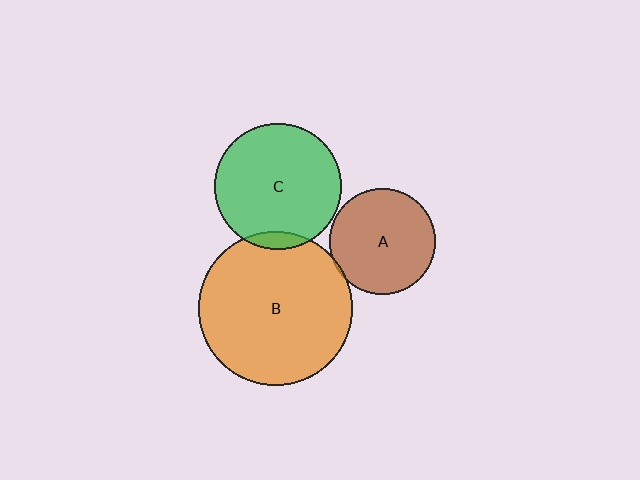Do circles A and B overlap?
Yes.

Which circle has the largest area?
Circle B (orange).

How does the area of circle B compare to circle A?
Approximately 2.1 times.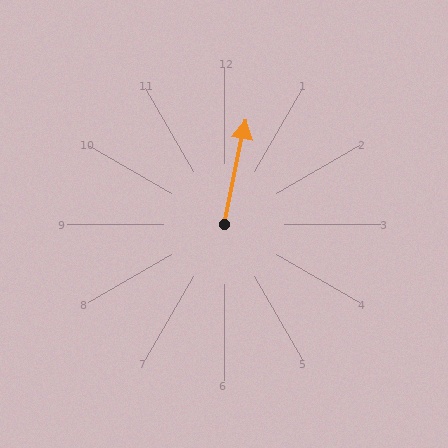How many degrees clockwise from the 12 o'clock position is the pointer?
Approximately 12 degrees.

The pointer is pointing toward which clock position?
Roughly 12 o'clock.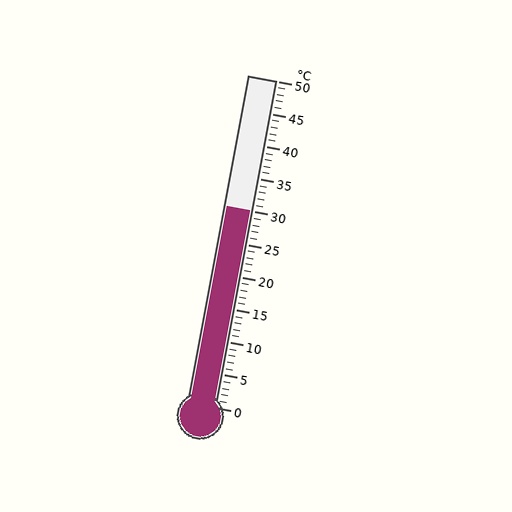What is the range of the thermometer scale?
The thermometer scale ranges from 0°C to 50°C.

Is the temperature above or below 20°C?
The temperature is above 20°C.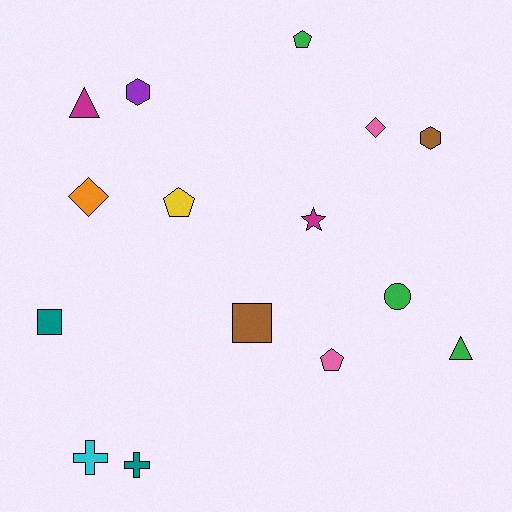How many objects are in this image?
There are 15 objects.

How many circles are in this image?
There is 1 circle.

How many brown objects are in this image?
There are 2 brown objects.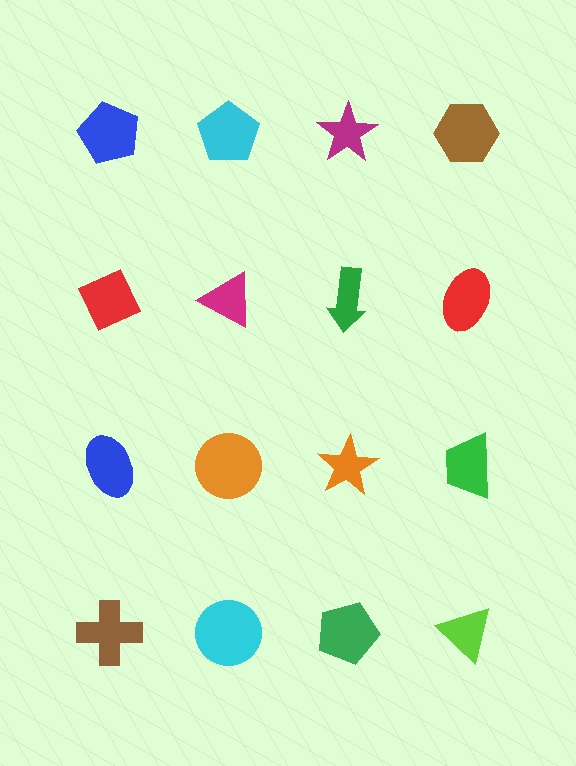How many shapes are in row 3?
4 shapes.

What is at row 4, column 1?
A brown cross.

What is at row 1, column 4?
A brown hexagon.